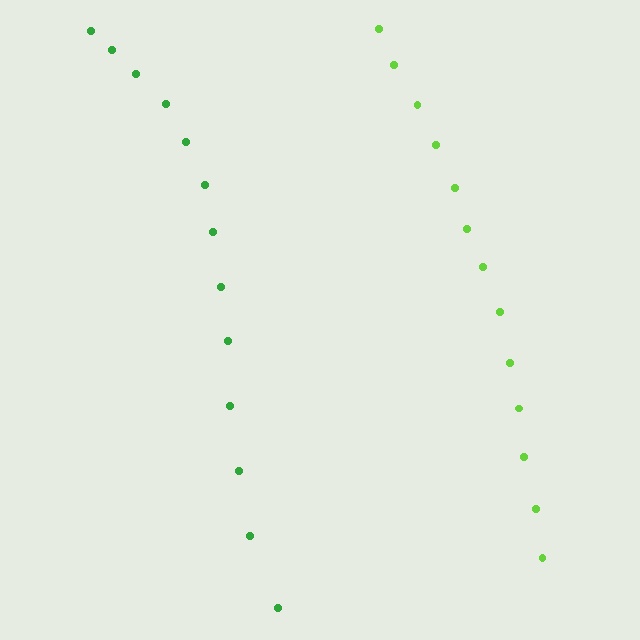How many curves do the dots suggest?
There are 2 distinct paths.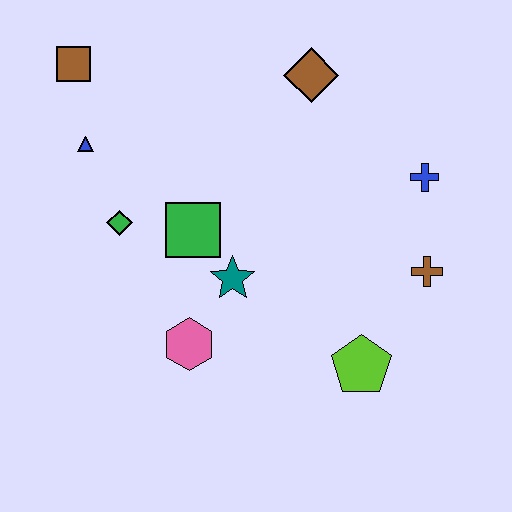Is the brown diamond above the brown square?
No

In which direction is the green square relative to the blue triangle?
The green square is to the right of the blue triangle.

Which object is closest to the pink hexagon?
The teal star is closest to the pink hexagon.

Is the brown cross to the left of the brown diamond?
No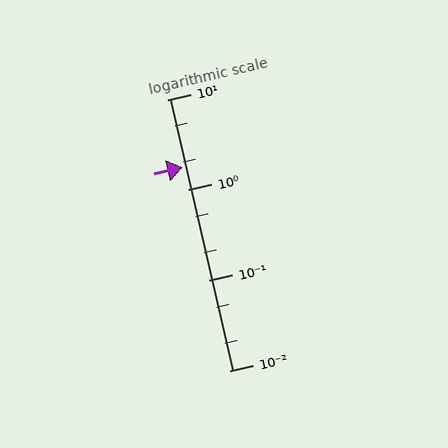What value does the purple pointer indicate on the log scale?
The pointer indicates approximately 1.8.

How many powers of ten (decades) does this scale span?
The scale spans 3 decades, from 0.01 to 10.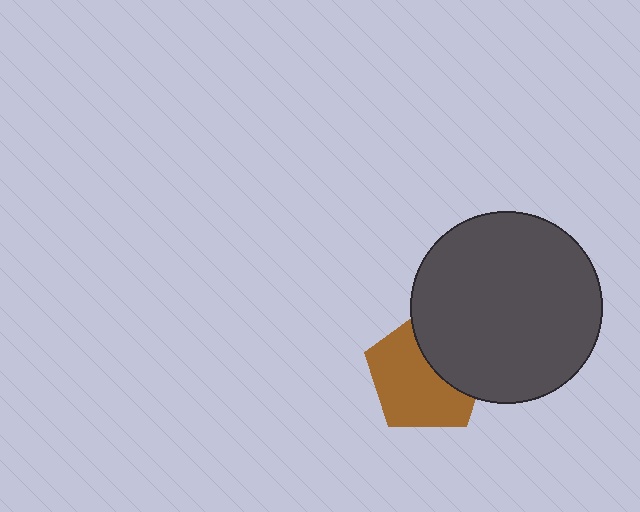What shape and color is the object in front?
The object in front is a dark gray circle.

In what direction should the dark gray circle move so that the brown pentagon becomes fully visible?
The dark gray circle should move right. That is the shortest direction to clear the overlap and leave the brown pentagon fully visible.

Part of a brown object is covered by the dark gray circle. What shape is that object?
It is a pentagon.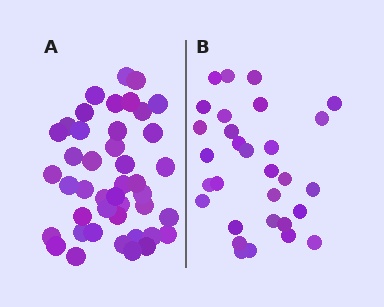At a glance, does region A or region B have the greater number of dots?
Region A (the left region) has more dots.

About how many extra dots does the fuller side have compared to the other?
Region A has approximately 15 more dots than region B.